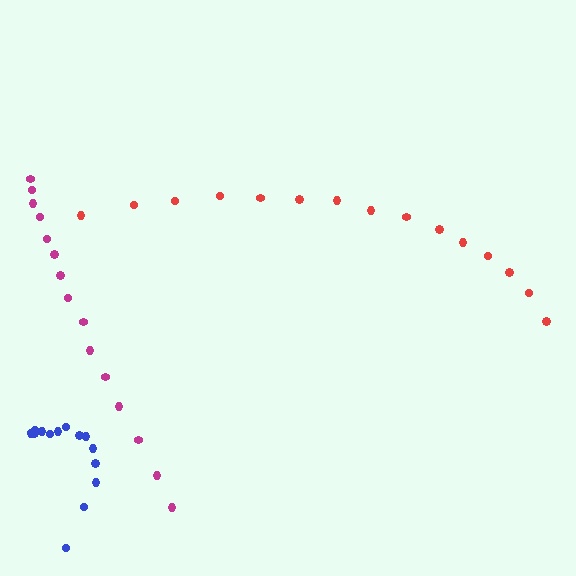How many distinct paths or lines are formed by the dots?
There are 3 distinct paths.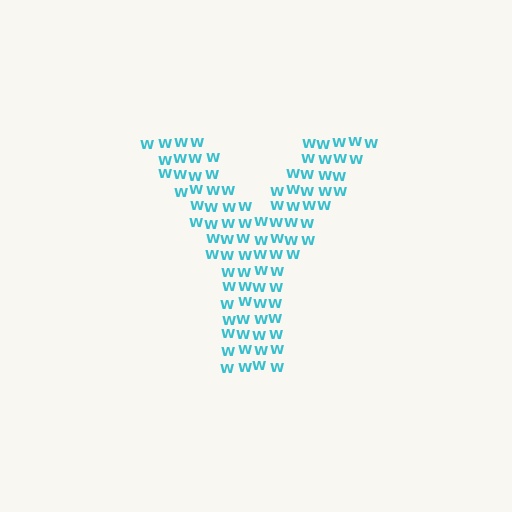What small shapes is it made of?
It is made of small letter W's.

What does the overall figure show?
The overall figure shows the letter Y.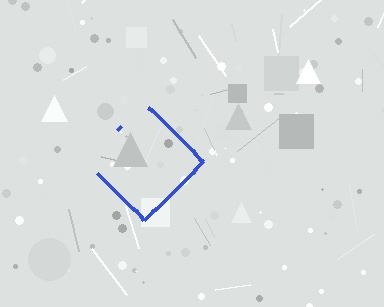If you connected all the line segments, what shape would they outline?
They would outline a diamond.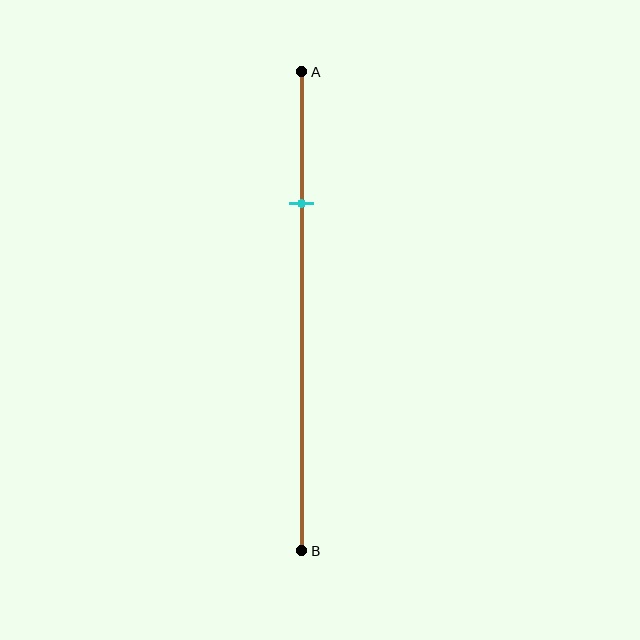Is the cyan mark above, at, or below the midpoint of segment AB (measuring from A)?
The cyan mark is above the midpoint of segment AB.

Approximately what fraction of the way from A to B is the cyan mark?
The cyan mark is approximately 30% of the way from A to B.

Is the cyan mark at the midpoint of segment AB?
No, the mark is at about 30% from A, not at the 50% midpoint.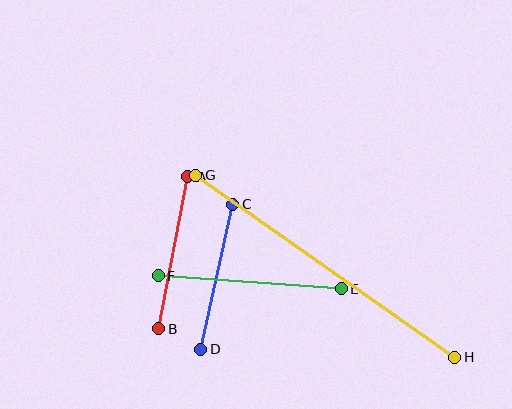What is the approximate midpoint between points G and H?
The midpoint is at approximately (325, 266) pixels.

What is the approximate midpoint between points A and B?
The midpoint is at approximately (173, 253) pixels.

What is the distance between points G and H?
The distance is approximately 317 pixels.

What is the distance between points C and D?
The distance is approximately 148 pixels.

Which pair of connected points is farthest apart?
Points G and H are farthest apart.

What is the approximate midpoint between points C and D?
The midpoint is at approximately (217, 277) pixels.